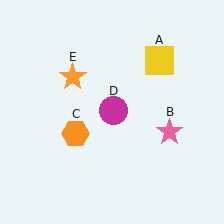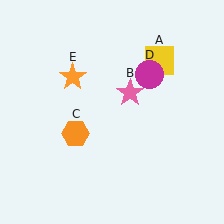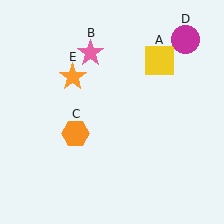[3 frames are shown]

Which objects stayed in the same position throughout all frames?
Yellow square (object A) and orange hexagon (object C) and orange star (object E) remained stationary.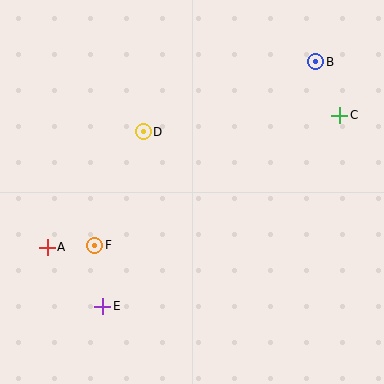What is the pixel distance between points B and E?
The distance between B and E is 324 pixels.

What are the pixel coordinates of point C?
Point C is at (340, 115).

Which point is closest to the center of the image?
Point D at (143, 132) is closest to the center.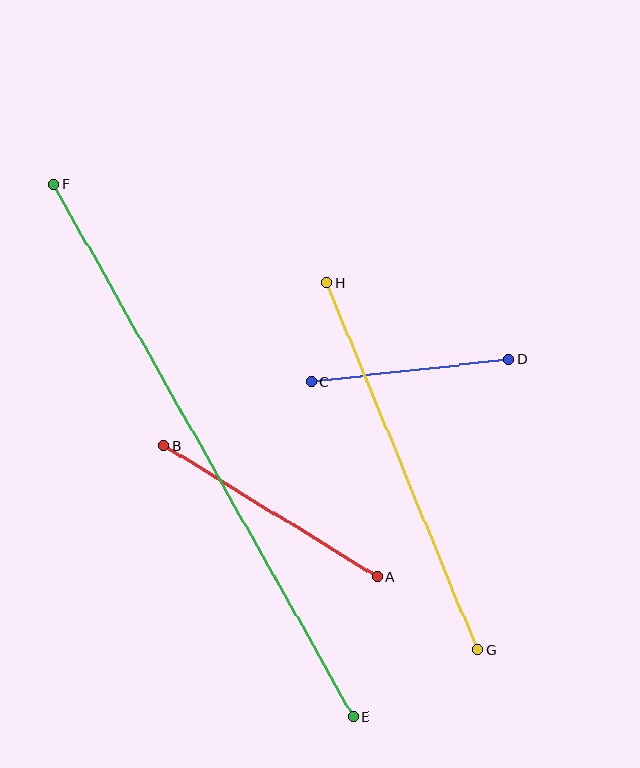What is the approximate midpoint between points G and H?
The midpoint is at approximately (402, 466) pixels.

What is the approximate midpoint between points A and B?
The midpoint is at approximately (270, 511) pixels.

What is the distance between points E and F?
The distance is approximately 611 pixels.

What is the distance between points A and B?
The distance is approximately 251 pixels.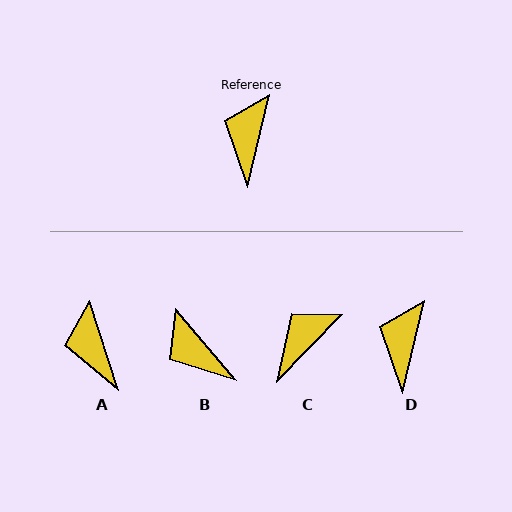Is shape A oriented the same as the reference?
No, it is off by about 31 degrees.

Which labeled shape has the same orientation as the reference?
D.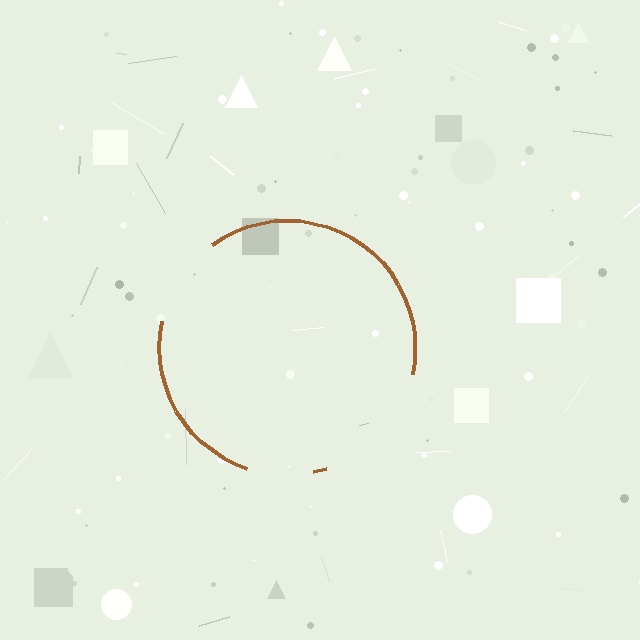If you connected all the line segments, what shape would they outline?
They would outline a circle.